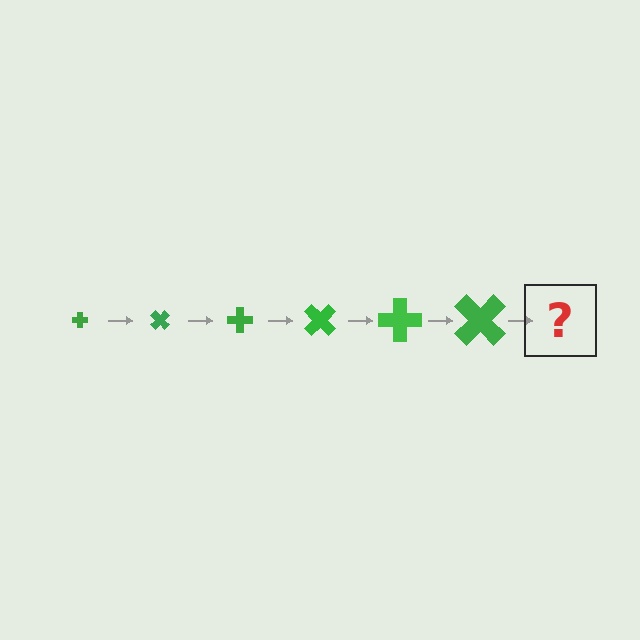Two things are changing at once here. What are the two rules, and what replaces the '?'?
The two rules are that the cross grows larger each step and it rotates 45 degrees each step. The '?' should be a cross, larger than the previous one and rotated 270 degrees from the start.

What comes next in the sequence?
The next element should be a cross, larger than the previous one and rotated 270 degrees from the start.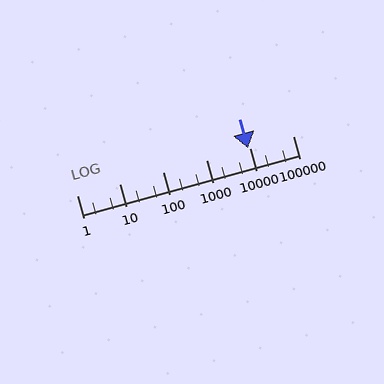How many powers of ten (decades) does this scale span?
The scale spans 5 decades, from 1 to 100000.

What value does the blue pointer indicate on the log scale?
The pointer indicates approximately 9000.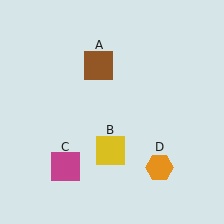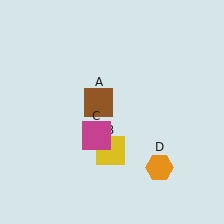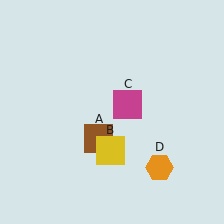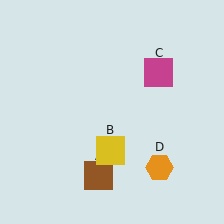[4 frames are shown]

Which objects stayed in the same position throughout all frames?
Yellow square (object B) and orange hexagon (object D) remained stationary.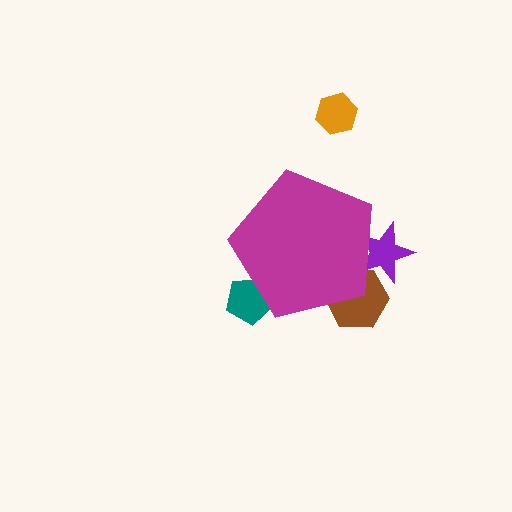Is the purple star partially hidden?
Yes, the purple star is partially hidden behind the magenta pentagon.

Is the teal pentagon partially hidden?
Yes, the teal pentagon is partially hidden behind the magenta pentagon.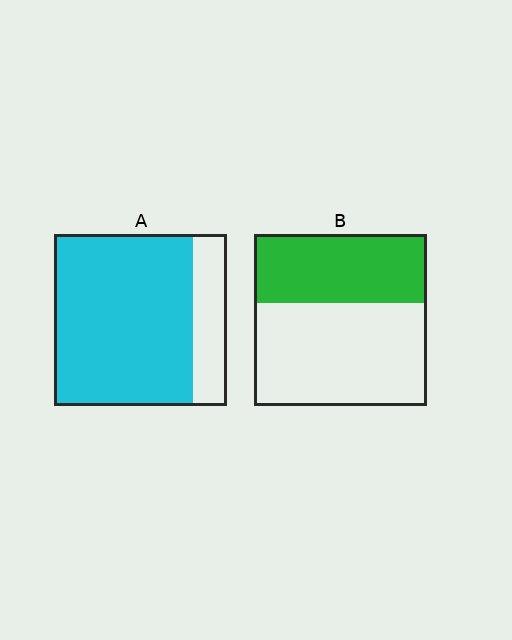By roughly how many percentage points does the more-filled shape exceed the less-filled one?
By roughly 40 percentage points (A over B).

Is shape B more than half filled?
No.